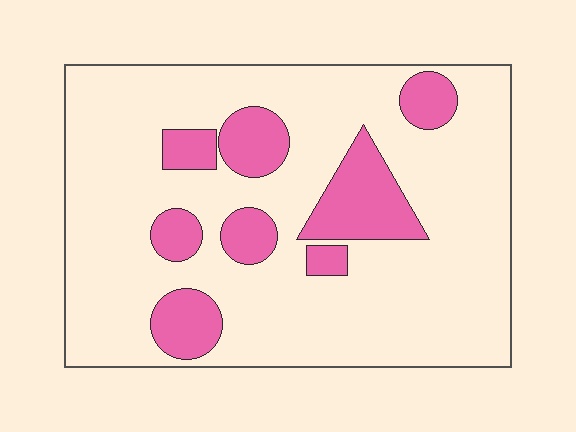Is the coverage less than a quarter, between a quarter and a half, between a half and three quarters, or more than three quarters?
Less than a quarter.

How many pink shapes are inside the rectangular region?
8.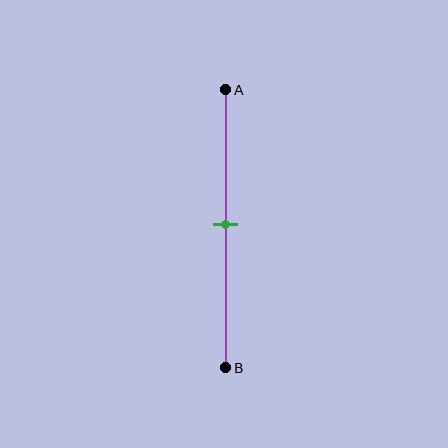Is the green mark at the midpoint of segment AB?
Yes, the mark is approximately at the midpoint.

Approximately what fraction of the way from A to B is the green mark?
The green mark is approximately 50% of the way from A to B.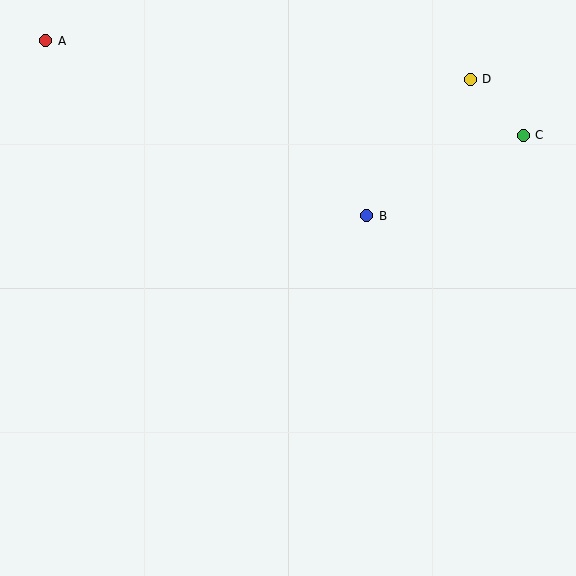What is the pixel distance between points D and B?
The distance between D and B is 171 pixels.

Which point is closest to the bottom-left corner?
Point B is closest to the bottom-left corner.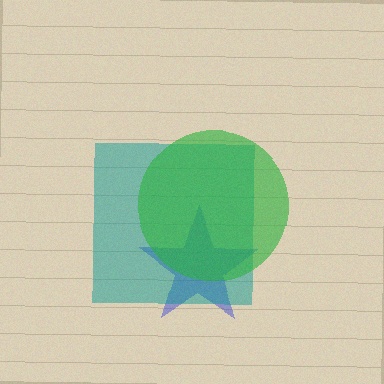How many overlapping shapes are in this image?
There are 3 overlapping shapes in the image.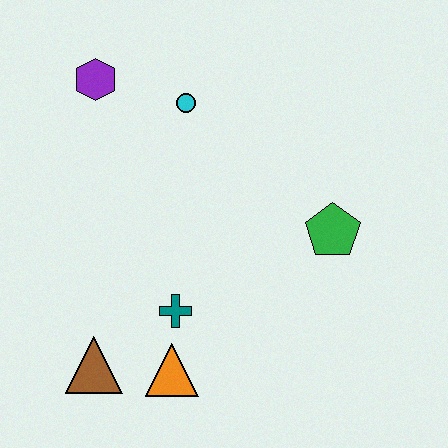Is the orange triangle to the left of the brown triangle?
No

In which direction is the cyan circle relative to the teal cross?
The cyan circle is above the teal cross.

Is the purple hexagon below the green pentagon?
No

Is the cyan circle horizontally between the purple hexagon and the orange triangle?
No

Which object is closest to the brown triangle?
The orange triangle is closest to the brown triangle.